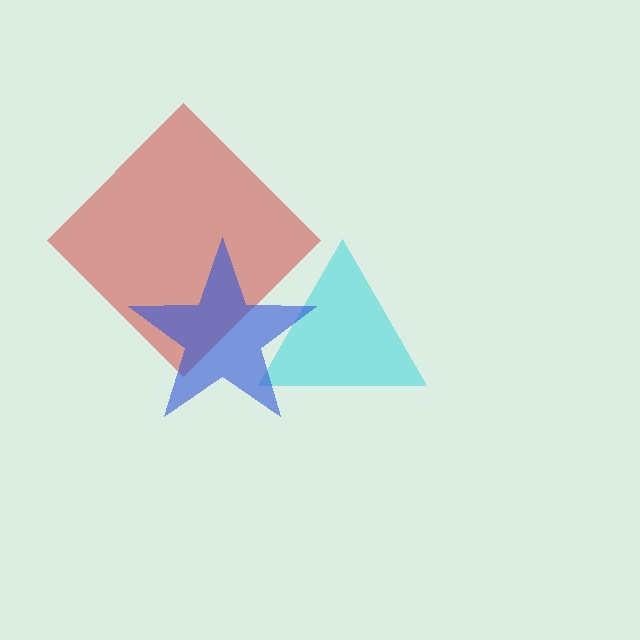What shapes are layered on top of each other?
The layered shapes are: a red diamond, a cyan triangle, a blue star.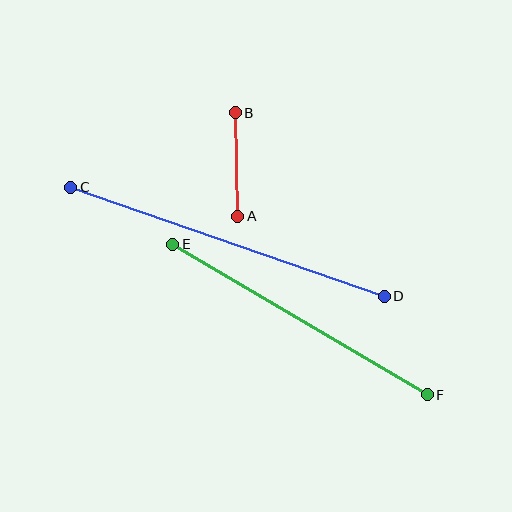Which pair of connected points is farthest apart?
Points C and D are farthest apart.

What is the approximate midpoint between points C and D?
The midpoint is at approximately (228, 242) pixels.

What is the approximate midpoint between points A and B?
The midpoint is at approximately (237, 164) pixels.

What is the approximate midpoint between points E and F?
The midpoint is at approximately (300, 319) pixels.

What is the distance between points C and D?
The distance is approximately 331 pixels.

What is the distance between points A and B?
The distance is approximately 103 pixels.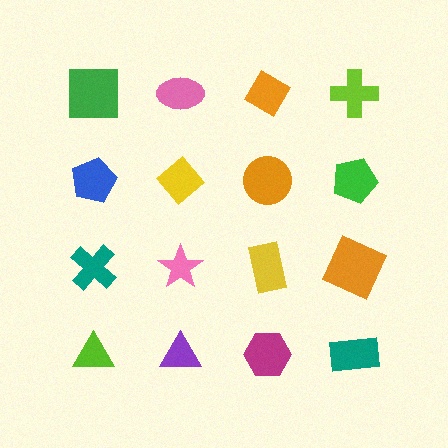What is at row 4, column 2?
A purple triangle.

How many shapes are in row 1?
4 shapes.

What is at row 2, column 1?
A blue pentagon.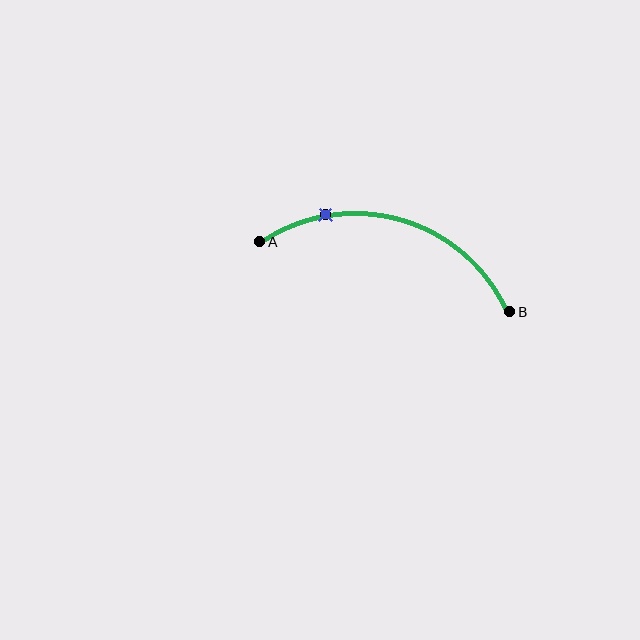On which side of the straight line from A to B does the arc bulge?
The arc bulges above the straight line connecting A and B.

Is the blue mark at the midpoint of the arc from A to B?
No. The blue mark lies on the arc but is closer to endpoint A. The arc midpoint would be at the point on the curve equidistant along the arc from both A and B.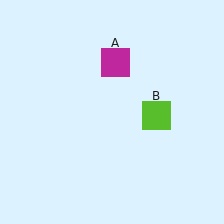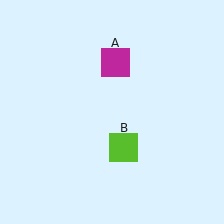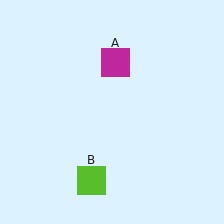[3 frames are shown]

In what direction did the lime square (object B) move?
The lime square (object B) moved down and to the left.